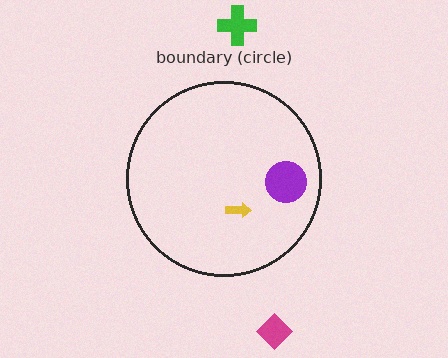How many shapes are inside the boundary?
2 inside, 2 outside.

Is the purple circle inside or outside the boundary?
Inside.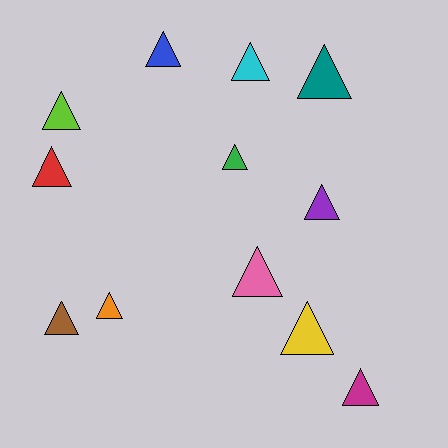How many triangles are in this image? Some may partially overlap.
There are 12 triangles.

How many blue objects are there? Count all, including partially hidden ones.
There is 1 blue object.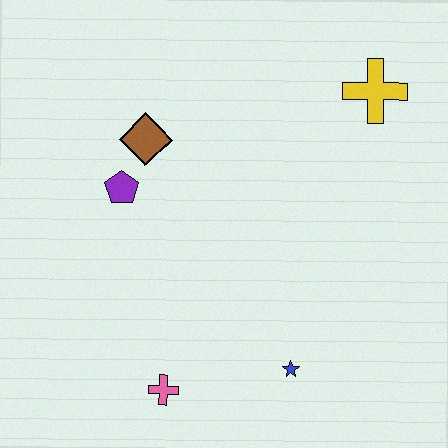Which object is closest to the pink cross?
The blue star is closest to the pink cross.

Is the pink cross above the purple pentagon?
No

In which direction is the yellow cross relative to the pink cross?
The yellow cross is above the pink cross.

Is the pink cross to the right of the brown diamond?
Yes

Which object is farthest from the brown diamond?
The blue star is farthest from the brown diamond.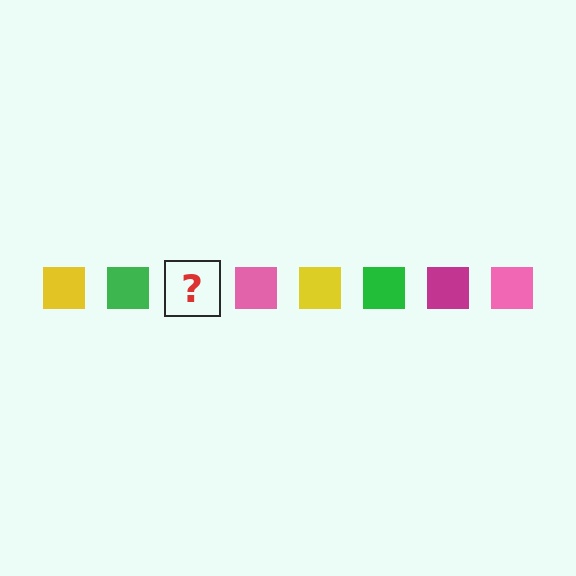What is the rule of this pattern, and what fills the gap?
The rule is that the pattern cycles through yellow, green, magenta, pink squares. The gap should be filled with a magenta square.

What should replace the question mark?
The question mark should be replaced with a magenta square.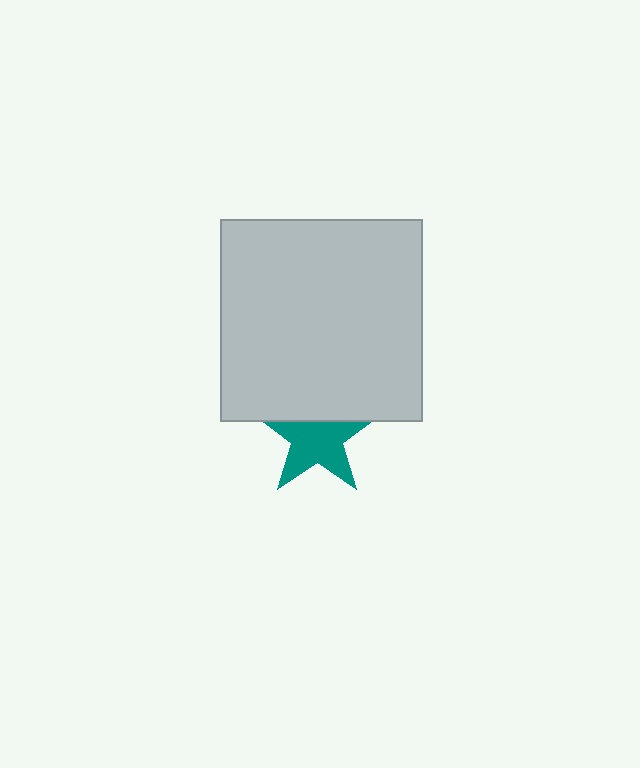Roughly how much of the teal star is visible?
Most of it is visible (roughly 68%).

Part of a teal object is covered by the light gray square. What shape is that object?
It is a star.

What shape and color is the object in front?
The object in front is a light gray square.